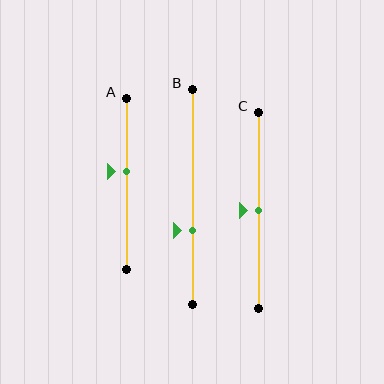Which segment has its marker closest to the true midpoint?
Segment C has its marker closest to the true midpoint.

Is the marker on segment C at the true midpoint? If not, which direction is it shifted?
Yes, the marker on segment C is at the true midpoint.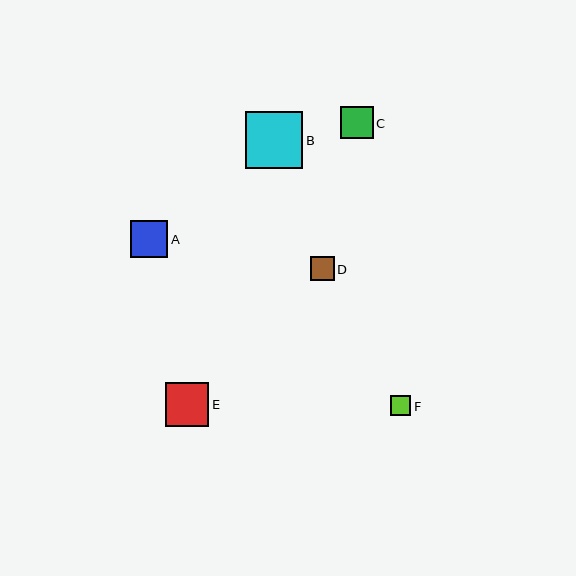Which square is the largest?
Square B is the largest with a size of approximately 57 pixels.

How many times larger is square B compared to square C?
Square B is approximately 1.8 times the size of square C.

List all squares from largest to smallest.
From largest to smallest: B, E, A, C, D, F.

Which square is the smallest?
Square F is the smallest with a size of approximately 20 pixels.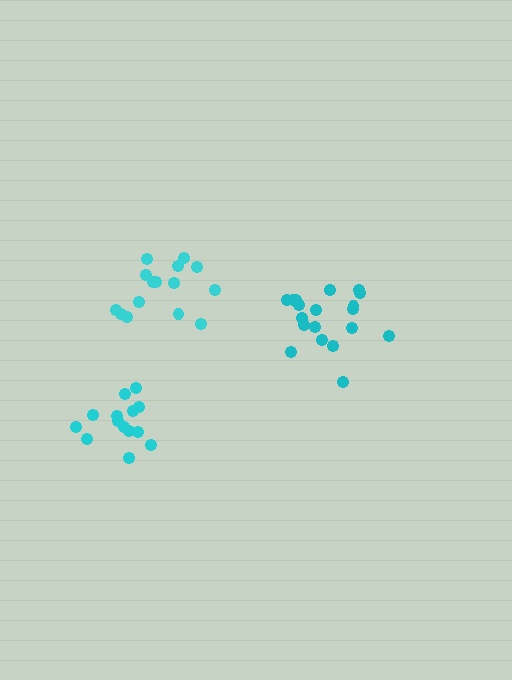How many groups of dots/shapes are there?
There are 3 groups.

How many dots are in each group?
Group 1: 19 dots, Group 2: 15 dots, Group 3: 14 dots (48 total).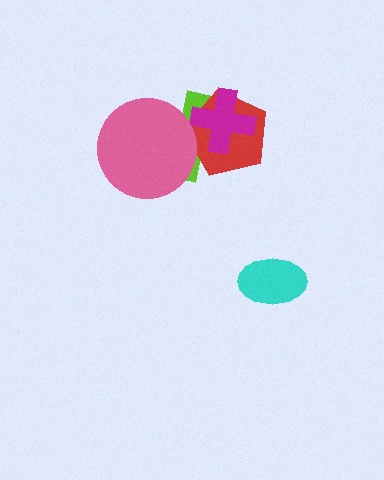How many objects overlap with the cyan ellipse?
0 objects overlap with the cyan ellipse.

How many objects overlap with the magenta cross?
2 objects overlap with the magenta cross.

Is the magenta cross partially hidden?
No, no other shape covers it.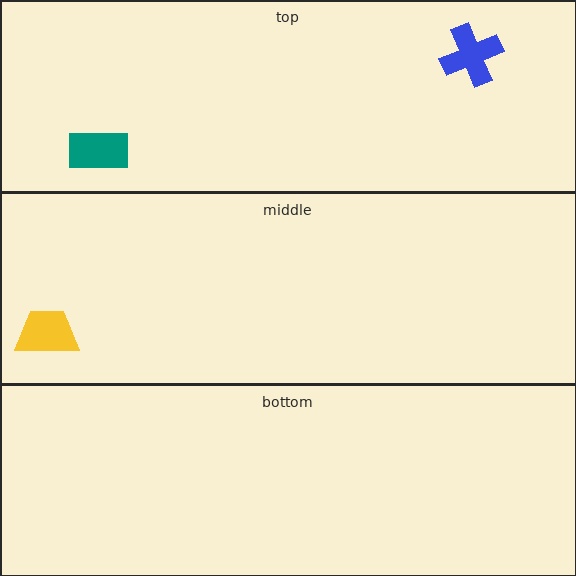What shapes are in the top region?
The blue cross, the teal rectangle.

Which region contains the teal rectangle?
The top region.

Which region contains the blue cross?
The top region.